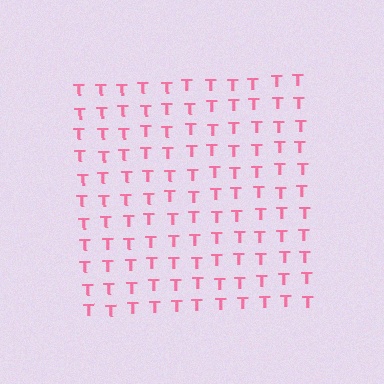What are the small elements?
The small elements are letter T's.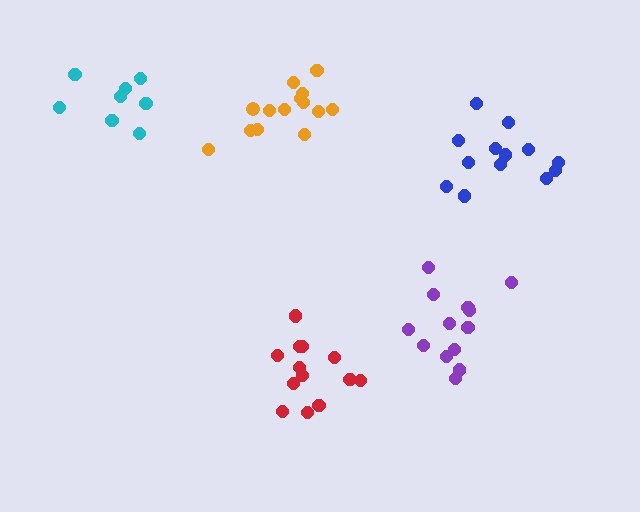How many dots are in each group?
Group 1: 13 dots, Group 2: 13 dots, Group 3: 13 dots, Group 4: 8 dots, Group 5: 14 dots (61 total).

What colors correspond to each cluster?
The clusters are colored: blue, red, purple, cyan, orange.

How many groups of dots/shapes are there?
There are 5 groups.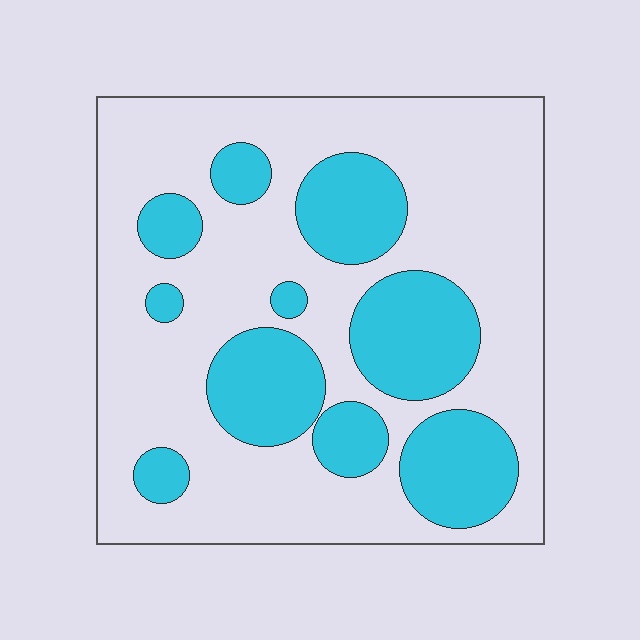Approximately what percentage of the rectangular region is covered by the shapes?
Approximately 30%.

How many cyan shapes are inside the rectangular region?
10.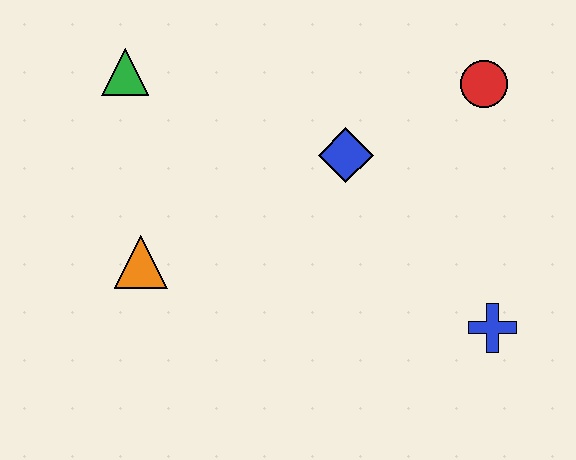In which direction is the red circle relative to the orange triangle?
The red circle is to the right of the orange triangle.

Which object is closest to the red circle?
The blue diamond is closest to the red circle.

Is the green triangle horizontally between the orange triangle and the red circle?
No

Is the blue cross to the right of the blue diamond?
Yes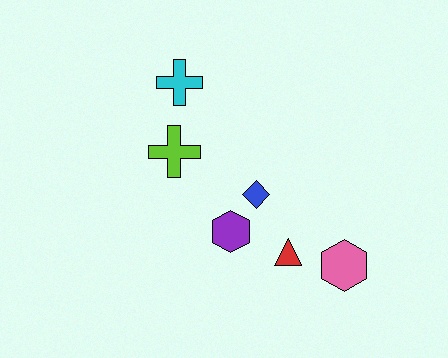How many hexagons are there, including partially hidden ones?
There are 2 hexagons.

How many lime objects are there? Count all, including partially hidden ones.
There is 1 lime object.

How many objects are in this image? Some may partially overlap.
There are 6 objects.